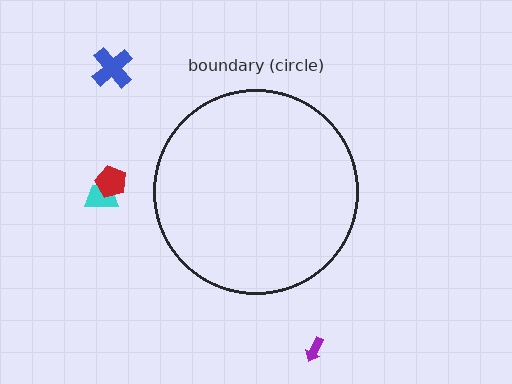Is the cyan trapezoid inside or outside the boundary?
Outside.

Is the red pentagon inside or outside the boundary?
Outside.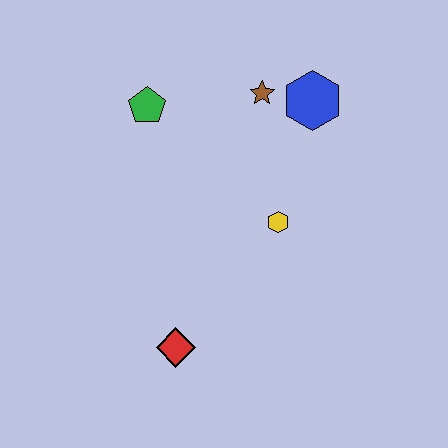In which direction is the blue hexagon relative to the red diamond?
The blue hexagon is above the red diamond.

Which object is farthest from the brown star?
The red diamond is farthest from the brown star.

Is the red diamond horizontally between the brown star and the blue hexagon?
No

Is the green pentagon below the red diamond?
No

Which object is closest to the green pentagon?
The brown star is closest to the green pentagon.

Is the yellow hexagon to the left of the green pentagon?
No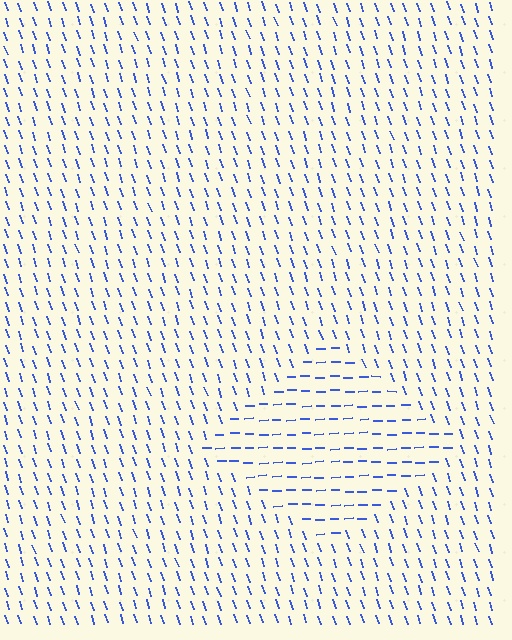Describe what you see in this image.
The image is filled with small blue line segments. A diamond region in the image has lines oriented differently from the surrounding lines, creating a visible texture boundary.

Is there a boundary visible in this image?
Yes, there is a texture boundary formed by a change in line orientation.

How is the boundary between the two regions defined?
The boundary is defined purely by a change in line orientation (approximately 74 degrees difference). All lines are the same color and thickness.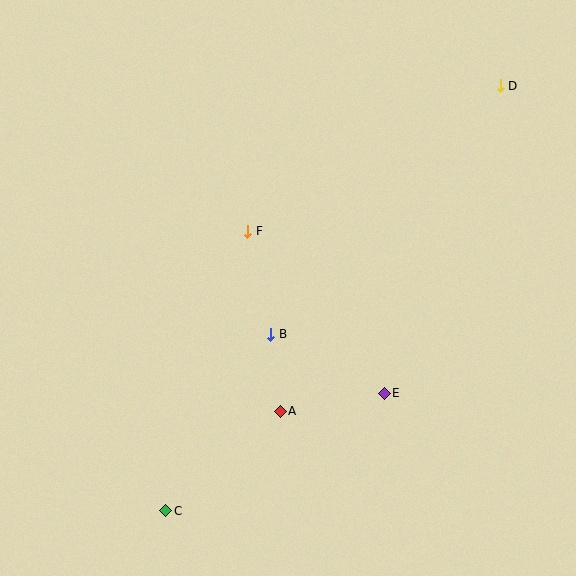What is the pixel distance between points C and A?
The distance between C and A is 152 pixels.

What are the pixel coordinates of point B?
Point B is at (271, 335).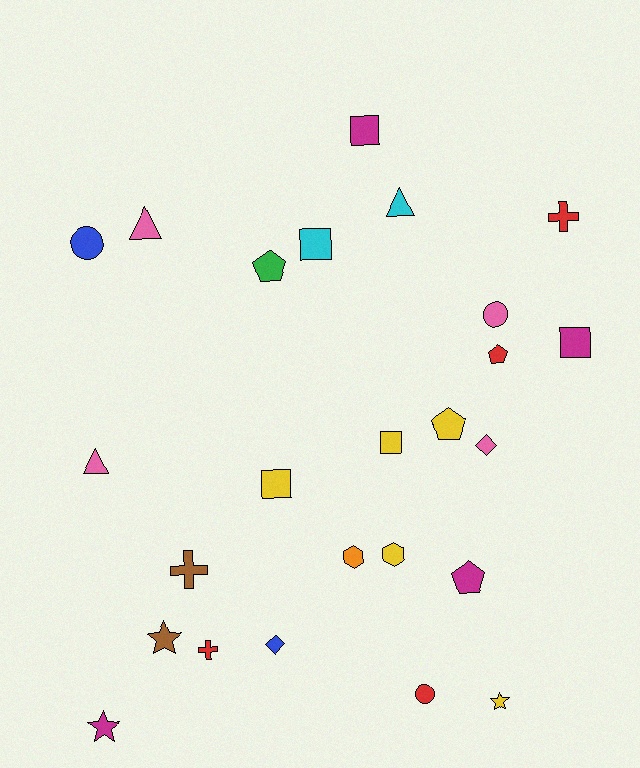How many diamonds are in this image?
There are 2 diamonds.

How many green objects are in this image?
There is 1 green object.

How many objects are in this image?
There are 25 objects.